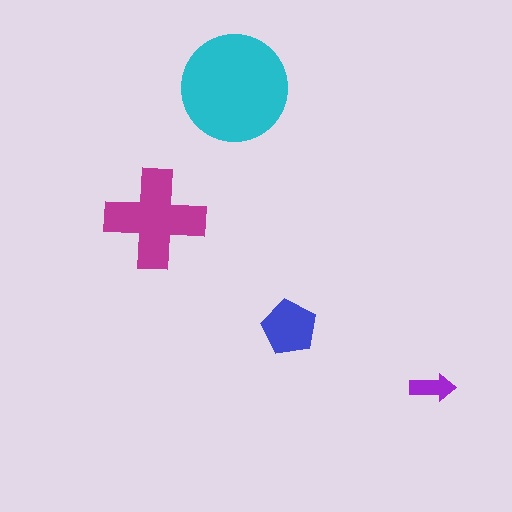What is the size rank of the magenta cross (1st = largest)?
2nd.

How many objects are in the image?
There are 4 objects in the image.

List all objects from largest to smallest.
The cyan circle, the magenta cross, the blue pentagon, the purple arrow.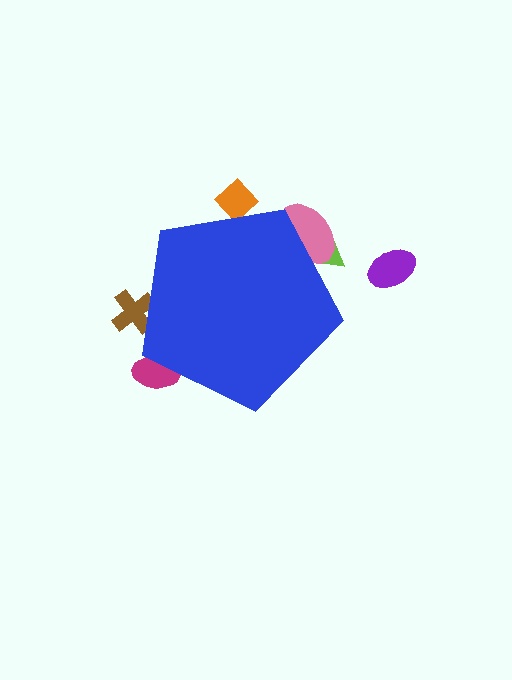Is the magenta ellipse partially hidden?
Yes, the magenta ellipse is partially hidden behind the blue pentagon.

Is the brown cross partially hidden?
Yes, the brown cross is partially hidden behind the blue pentagon.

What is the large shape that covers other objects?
A blue pentagon.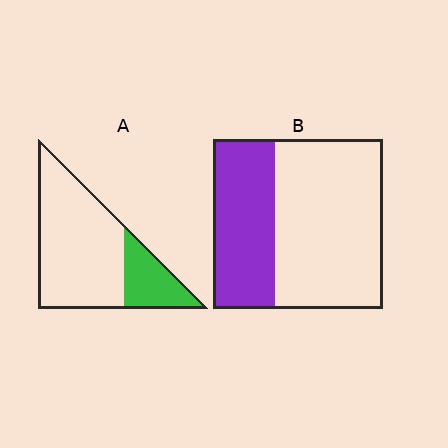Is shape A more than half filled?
No.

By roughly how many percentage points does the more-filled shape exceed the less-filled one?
By roughly 10 percentage points (B over A).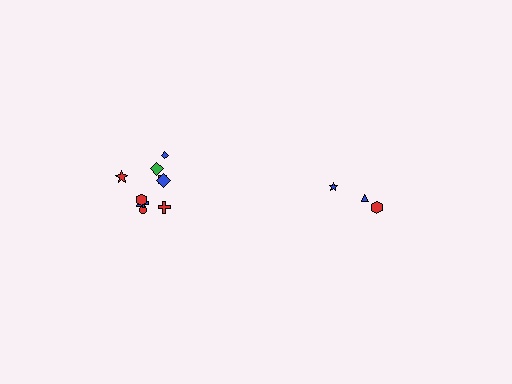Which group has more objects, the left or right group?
The left group.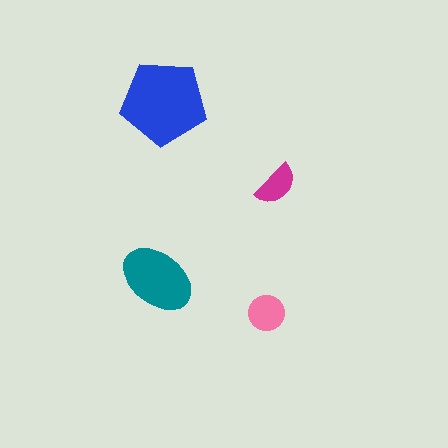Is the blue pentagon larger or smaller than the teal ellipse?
Larger.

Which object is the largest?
The blue pentagon.